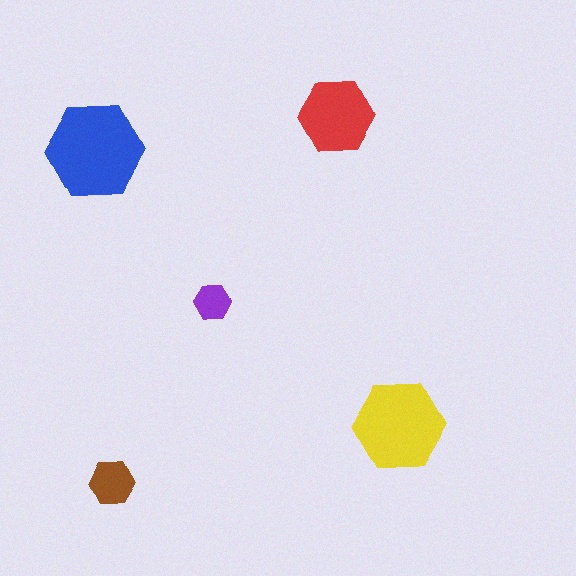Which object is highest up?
The red hexagon is topmost.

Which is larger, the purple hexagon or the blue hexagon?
The blue one.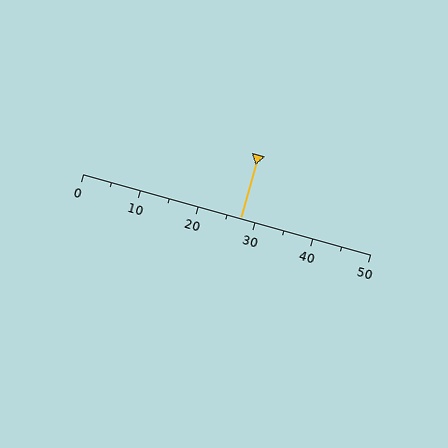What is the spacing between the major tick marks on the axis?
The major ticks are spaced 10 apart.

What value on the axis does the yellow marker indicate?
The marker indicates approximately 27.5.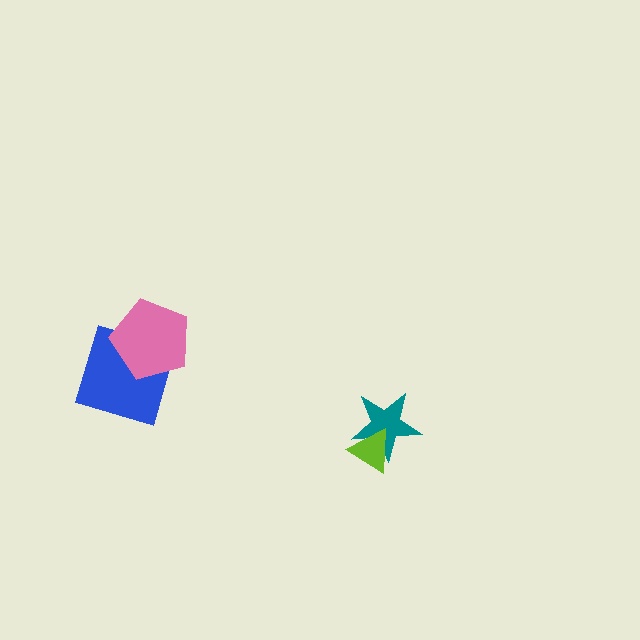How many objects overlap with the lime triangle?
1 object overlaps with the lime triangle.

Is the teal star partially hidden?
Yes, it is partially covered by another shape.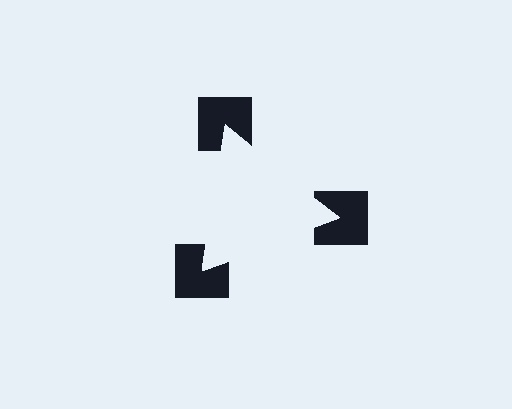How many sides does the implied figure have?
3 sides.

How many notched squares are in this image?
There are 3 — one at each vertex of the illusory triangle.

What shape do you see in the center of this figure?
An illusory triangle — its edges are inferred from the aligned wedge cuts in the notched squares, not physically drawn.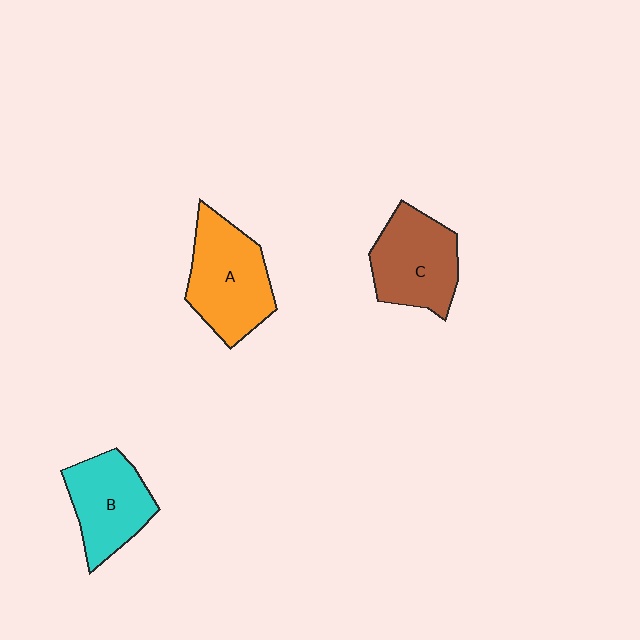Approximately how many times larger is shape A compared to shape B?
Approximately 1.2 times.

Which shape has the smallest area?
Shape B (cyan).